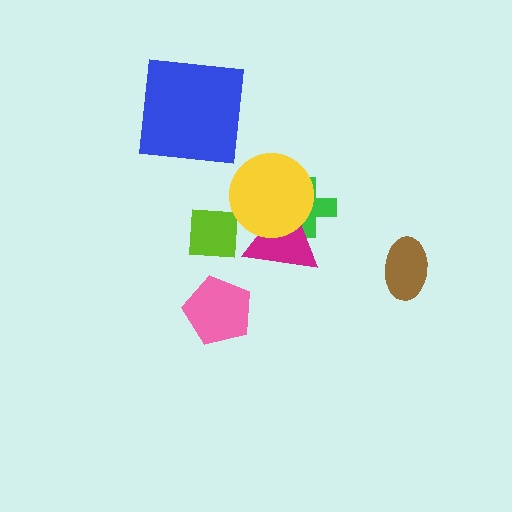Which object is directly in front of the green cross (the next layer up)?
The magenta triangle is directly in front of the green cross.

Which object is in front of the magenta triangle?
The yellow circle is in front of the magenta triangle.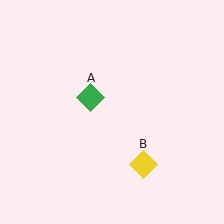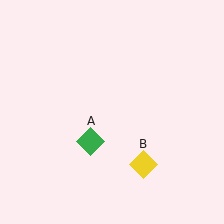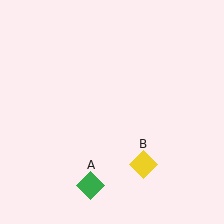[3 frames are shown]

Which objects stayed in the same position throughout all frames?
Yellow diamond (object B) remained stationary.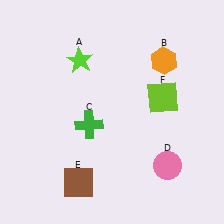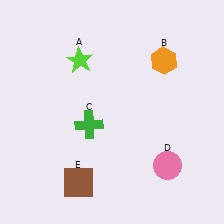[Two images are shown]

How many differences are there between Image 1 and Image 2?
There is 1 difference between the two images.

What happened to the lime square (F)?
The lime square (F) was removed in Image 2. It was in the top-right area of Image 1.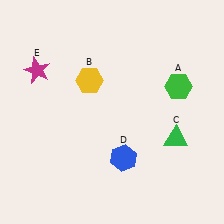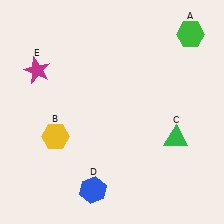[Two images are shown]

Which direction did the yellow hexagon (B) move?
The yellow hexagon (B) moved down.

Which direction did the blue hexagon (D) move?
The blue hexagon (D) moved down.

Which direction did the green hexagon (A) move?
The green hexagon (A) moved up.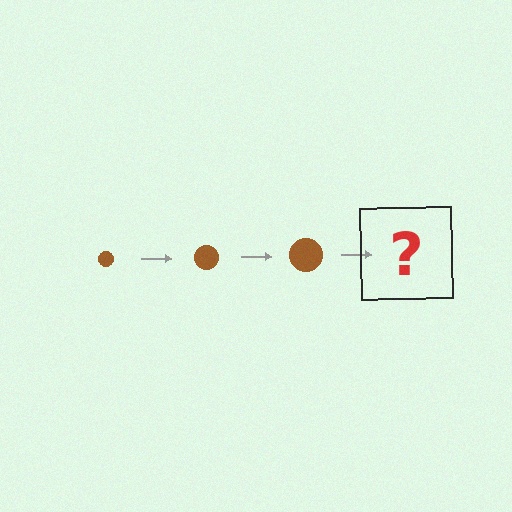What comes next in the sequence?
The next element should be a brown circle, larger than the previous one.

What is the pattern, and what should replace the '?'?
The pattern is that the circle gets progressively larger each step. The '?' should be a brown circle, larger than the previous one.